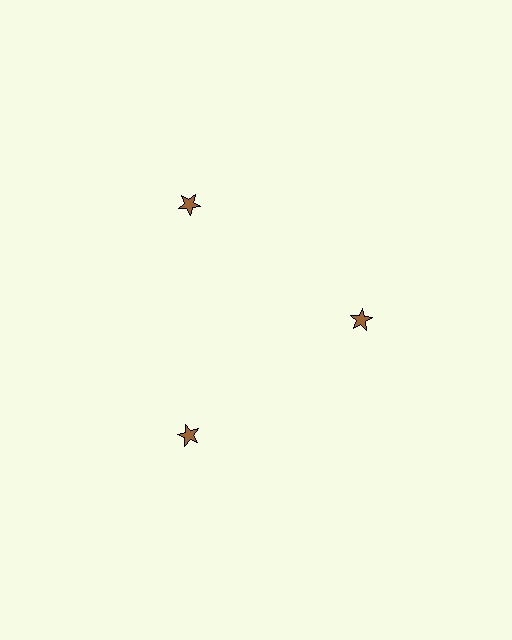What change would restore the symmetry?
The symmetry would be restored by moving it outward, back onto the ring so that all 3 stars sit at equal angles and equal distance from the center.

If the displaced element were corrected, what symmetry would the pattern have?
It would have 3-fold rotational symmetry — the pattern would map onto itself every 120 degrees.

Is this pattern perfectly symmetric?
No. The 3 brown stars are arranged in a ring, but one element near the 3 o'clock position is pulled inward toward the center, breaking the 3-fold rotational symmetry.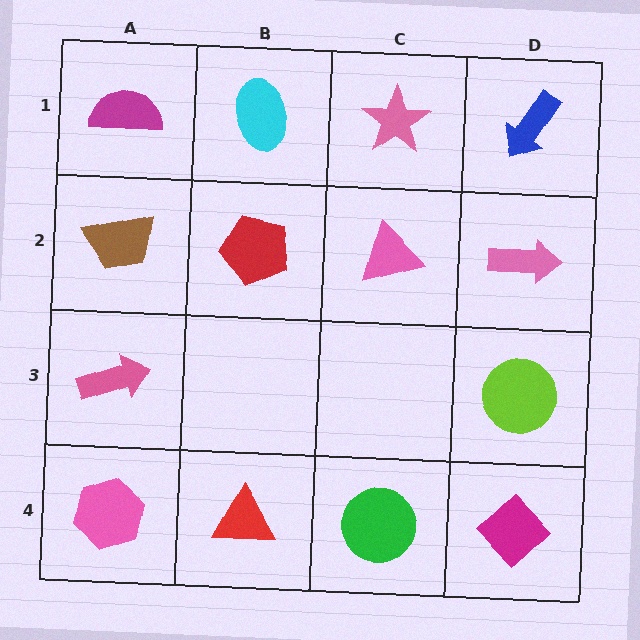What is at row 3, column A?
A pink arrow.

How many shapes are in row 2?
4 shapes.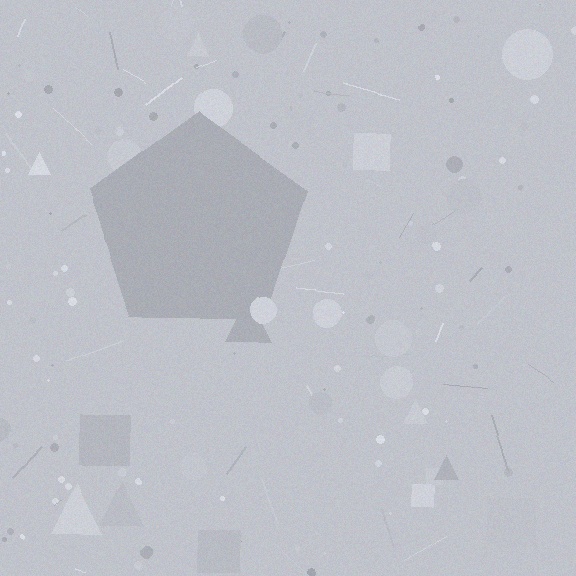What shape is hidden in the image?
A pentagon is hidden in the image.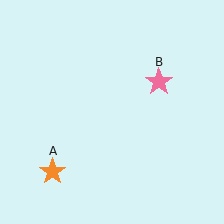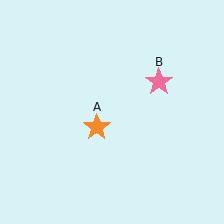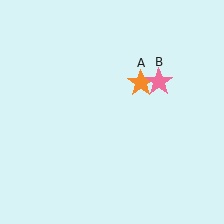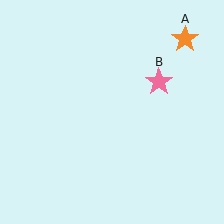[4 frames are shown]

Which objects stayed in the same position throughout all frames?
Pink star (object B) remained stationary.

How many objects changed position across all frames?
1 object changed position: orange star (object A).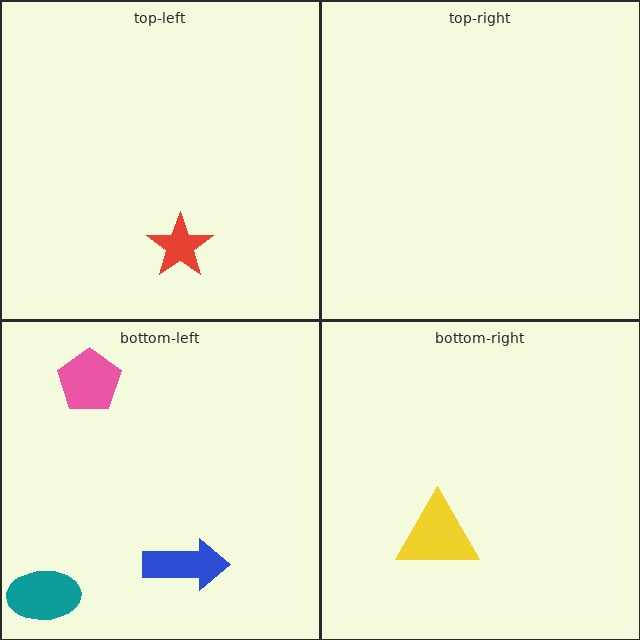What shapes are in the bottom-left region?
The blue arrow, the pink pentagon, the teal ellipse.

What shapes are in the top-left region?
The red star.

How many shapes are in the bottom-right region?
1.